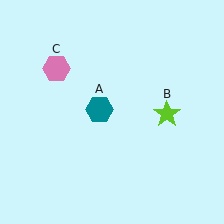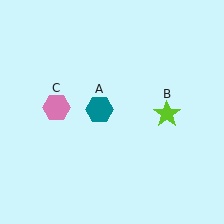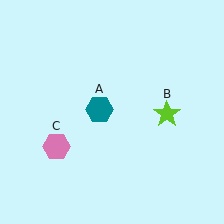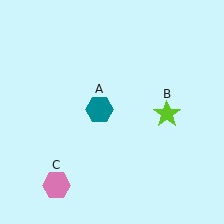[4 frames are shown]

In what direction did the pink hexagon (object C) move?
The pink hexagon (object C) moved down.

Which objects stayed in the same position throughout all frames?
Teal hexagon (object A) and lime star (object B) remained stationary.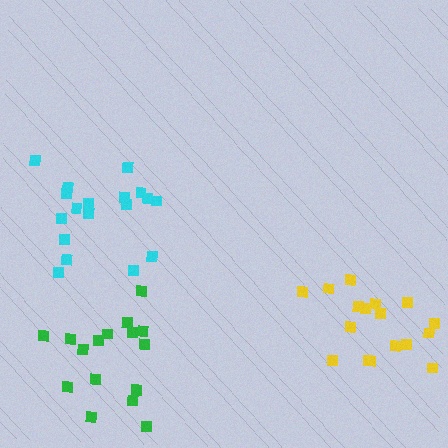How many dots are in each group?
Group 1: 18 dots, Group 2: 17 dots, Group 3: 16 dots (51 total).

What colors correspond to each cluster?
The clusters are colored: cyan, yellow, green.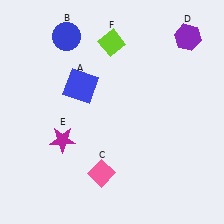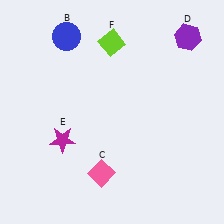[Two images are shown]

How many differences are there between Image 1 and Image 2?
There is 1 difference between the two images.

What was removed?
The blue square (A) was removed in Image 2.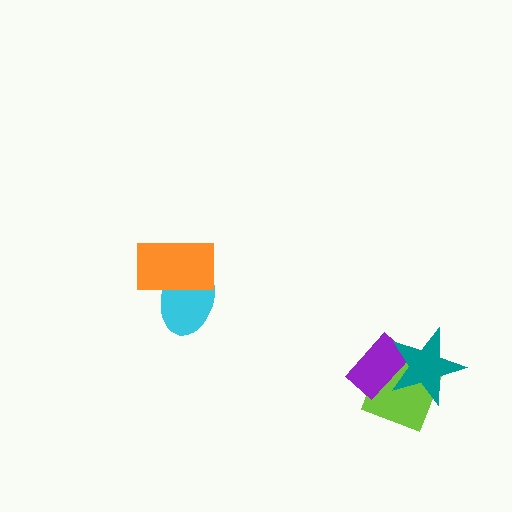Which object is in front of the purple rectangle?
The teal star is in front of the purple rectangle.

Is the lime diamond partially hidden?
Yes, it is partially covered by another shape.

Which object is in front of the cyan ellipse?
The orange rectangle is in front of the cyan ellipse.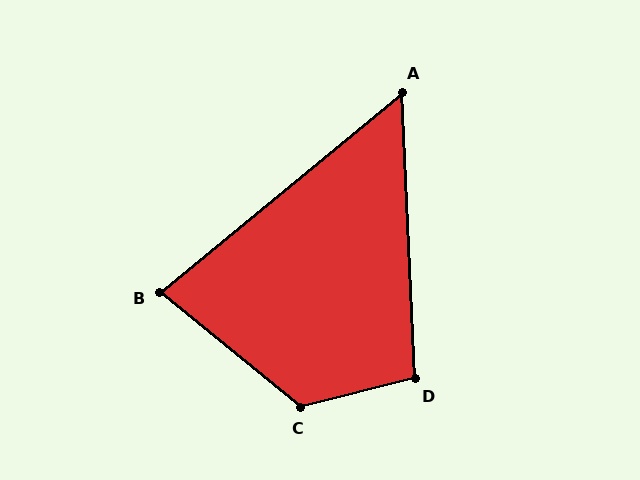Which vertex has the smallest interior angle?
A, at approximately 53 degrees.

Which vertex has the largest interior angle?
C, at approximately 127 degrees.